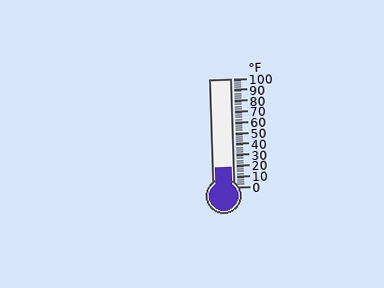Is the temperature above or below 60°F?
The temperature is below 60°F.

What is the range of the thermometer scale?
The thermometer scale ranges from 0°F to 100°F.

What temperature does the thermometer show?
The thermometer shows approximately 18°F.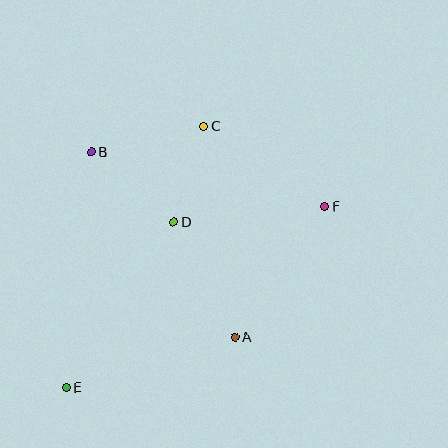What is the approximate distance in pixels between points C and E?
The distance between C and E is approximately 295 pixels.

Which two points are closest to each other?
Points C and D are closest to each other.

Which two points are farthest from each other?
Points E and F are farthest from each other.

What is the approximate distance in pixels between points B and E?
The distance between B and E is approximately 237 pixels.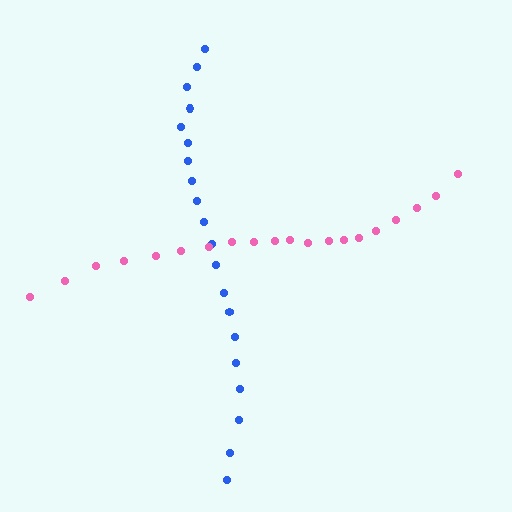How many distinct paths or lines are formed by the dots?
There are 2 distinct paths.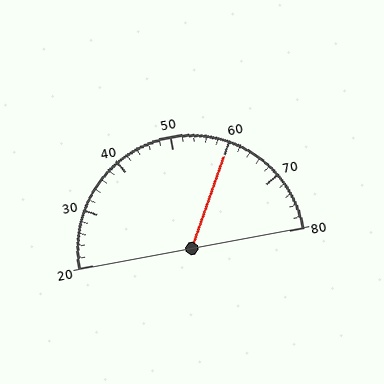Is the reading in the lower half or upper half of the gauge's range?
The reading is in the upper half of the range (20 to 80).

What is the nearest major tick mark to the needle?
The nearest major tick mark is 60.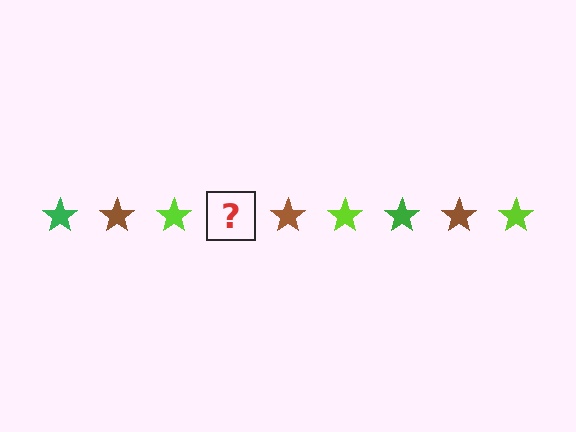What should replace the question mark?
The question mark should be replaced with a green star.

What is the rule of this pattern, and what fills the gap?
The rule is that the pattern cycles through green, brown, lime stars. The gap should be filled with a green star.